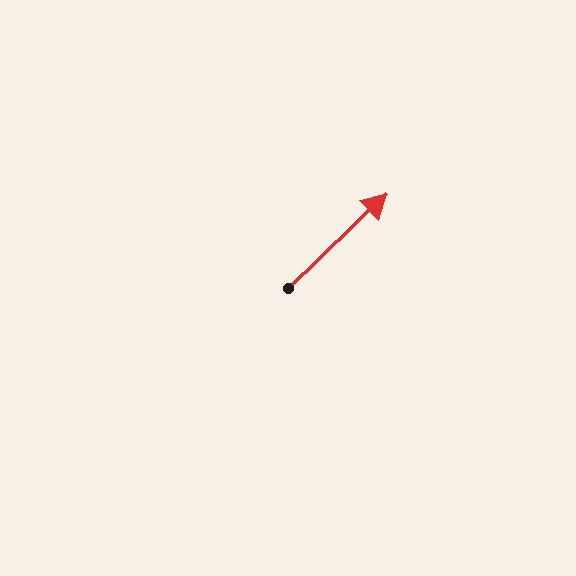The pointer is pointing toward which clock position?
Roughly 2 o'clock.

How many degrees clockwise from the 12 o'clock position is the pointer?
Approximately 46 degrees.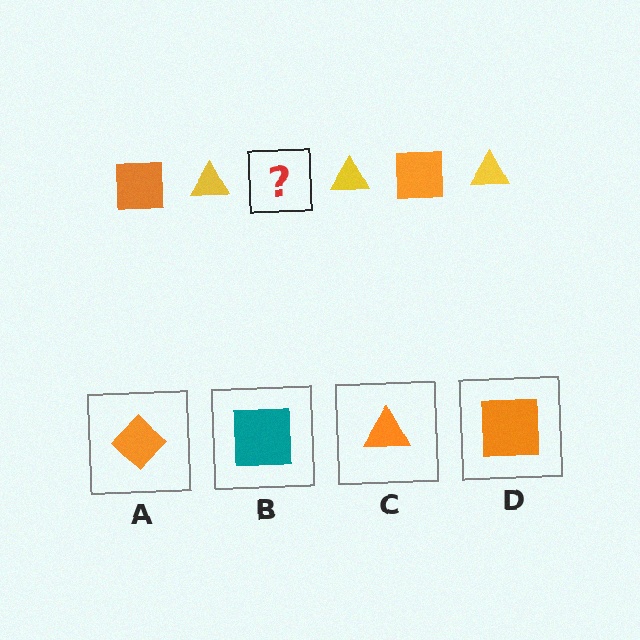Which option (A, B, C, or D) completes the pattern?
D.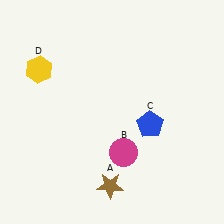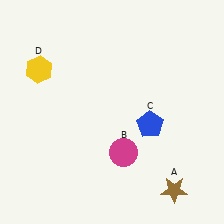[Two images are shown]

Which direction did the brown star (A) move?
The brown star (A) moved right.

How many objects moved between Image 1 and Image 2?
1 object moved between the two images.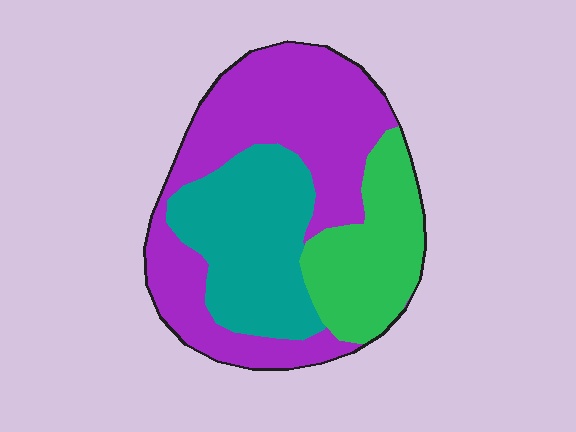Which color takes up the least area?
Green, at roughly 25%.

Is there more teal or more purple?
Purple.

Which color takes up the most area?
Purple, at roughly 50%.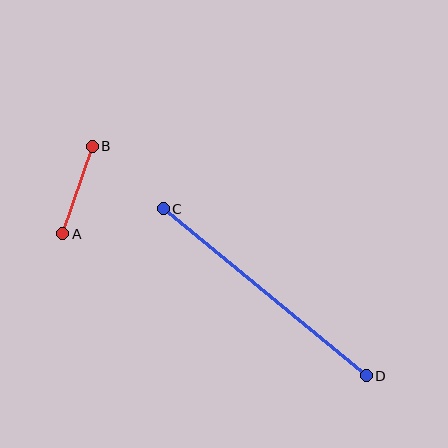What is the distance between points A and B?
The distance is approximately 92 pixels.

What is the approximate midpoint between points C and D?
The midpoint is at approximately (265, 292) pixels.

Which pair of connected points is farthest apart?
Points C and D are farthest apart.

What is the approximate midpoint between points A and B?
The midpoint is at approximately (78, 190) pixels.